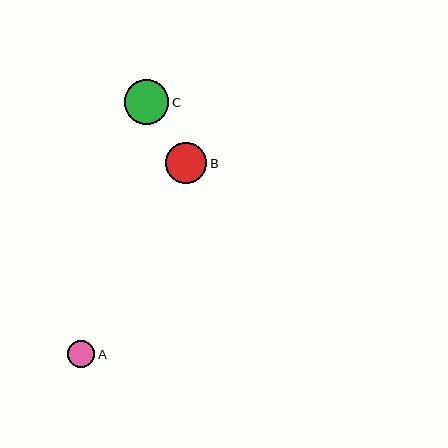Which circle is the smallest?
Circle A is the smallest with a size of approximately 27 pixels.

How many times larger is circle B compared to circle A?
Circle B is approximately 1.5 times the size of circle A.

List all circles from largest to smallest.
From largest to smallest: C, B, A.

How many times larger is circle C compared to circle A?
Circle C is approximately 1.6 times the size of circle A.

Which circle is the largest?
Circle C is the largest with a size of approximately 44 pixels.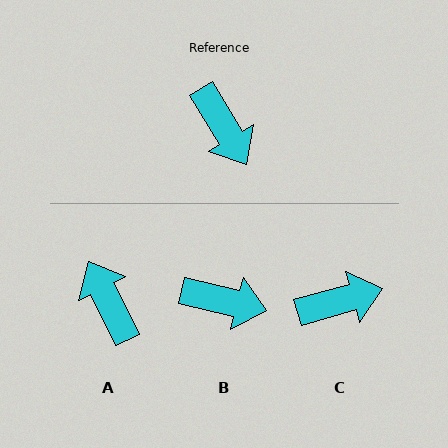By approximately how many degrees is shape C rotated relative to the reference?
Approximately 74 degrees counter-clockwise.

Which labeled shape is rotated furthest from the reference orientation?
A, about 175 degrees away.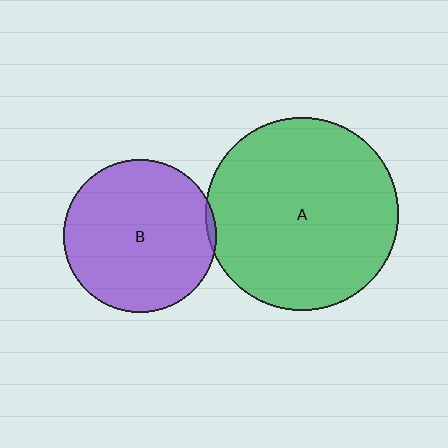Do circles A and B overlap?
Yes.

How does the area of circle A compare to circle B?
Approximately 1.6 times.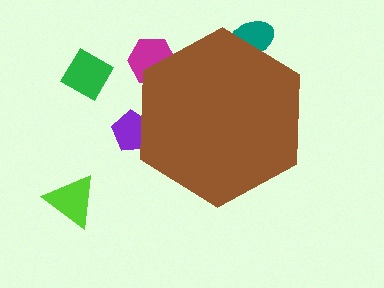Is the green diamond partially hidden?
No, the green diamond is fully visible.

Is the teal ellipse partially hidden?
Yes, the teal ellipse is partially hidden behind the brown hexagon.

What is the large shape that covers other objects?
A brown hexagon.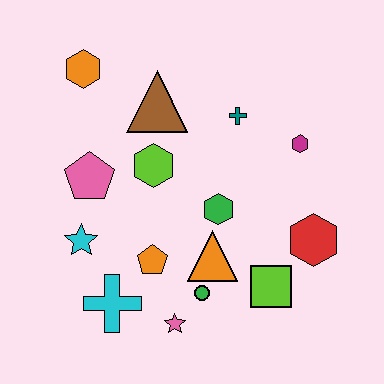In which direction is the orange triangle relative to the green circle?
The orange triangle is above the green circle.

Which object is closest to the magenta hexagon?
The teal cross is closest to the magenta hexagon.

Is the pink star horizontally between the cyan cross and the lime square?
Yes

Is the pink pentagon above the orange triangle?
Yes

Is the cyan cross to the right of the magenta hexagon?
No